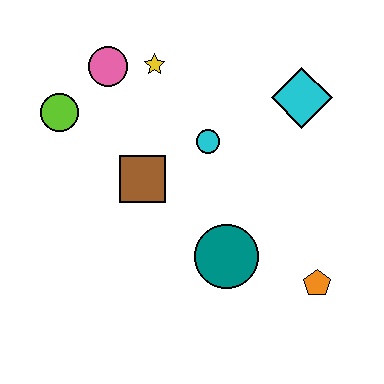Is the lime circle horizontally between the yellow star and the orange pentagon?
No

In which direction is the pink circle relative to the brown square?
The pink circle is above the brown square.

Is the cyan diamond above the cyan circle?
Yes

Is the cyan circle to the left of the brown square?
No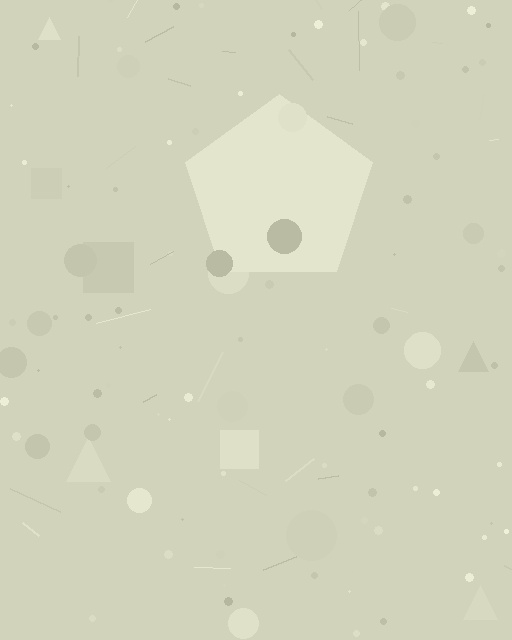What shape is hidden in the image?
A pentagon is hidden in the image.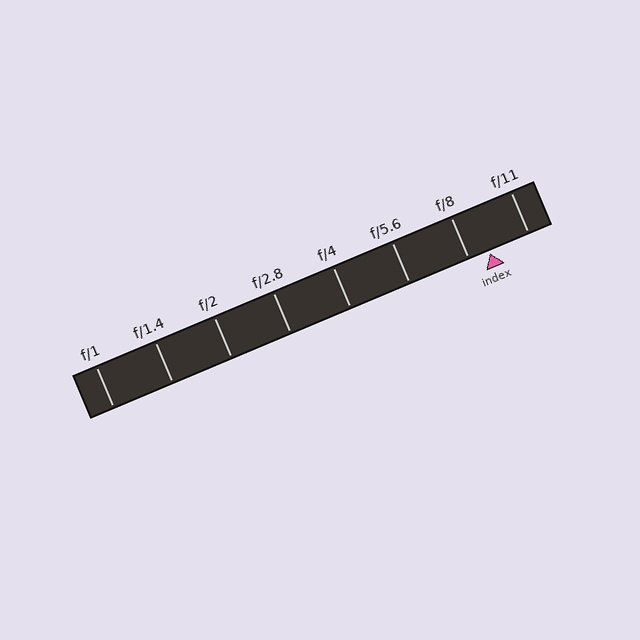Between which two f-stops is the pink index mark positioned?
The index mark is between f/8 and f/11.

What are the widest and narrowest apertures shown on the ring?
The widest aperture shown is f/1 and the narrowest is f/11.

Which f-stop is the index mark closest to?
The index mark is closest to f/8.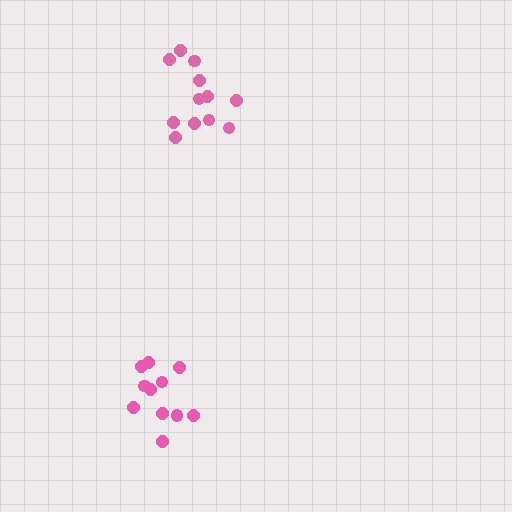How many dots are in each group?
Group 1: 12 dots, Group 2: 11 dots (23 total).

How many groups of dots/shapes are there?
There are 2 groups.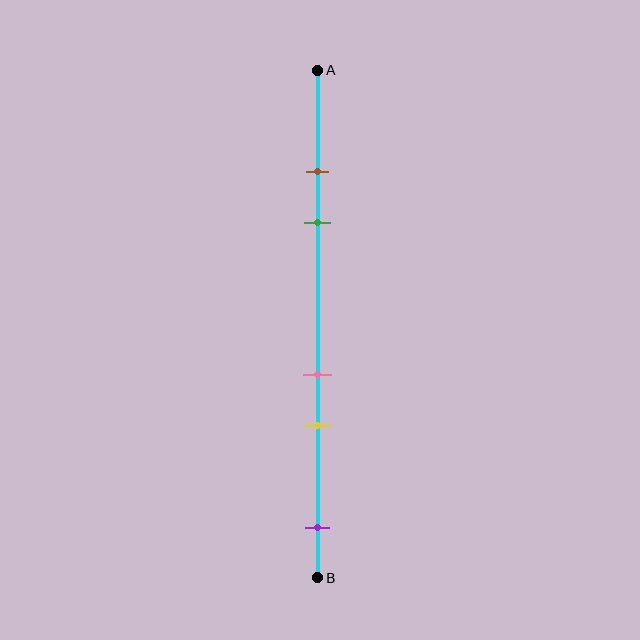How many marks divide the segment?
There are 5 marks dividing the segment.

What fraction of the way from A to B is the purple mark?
The purple mark is approximately 90% (0.9) of the way from A to B.